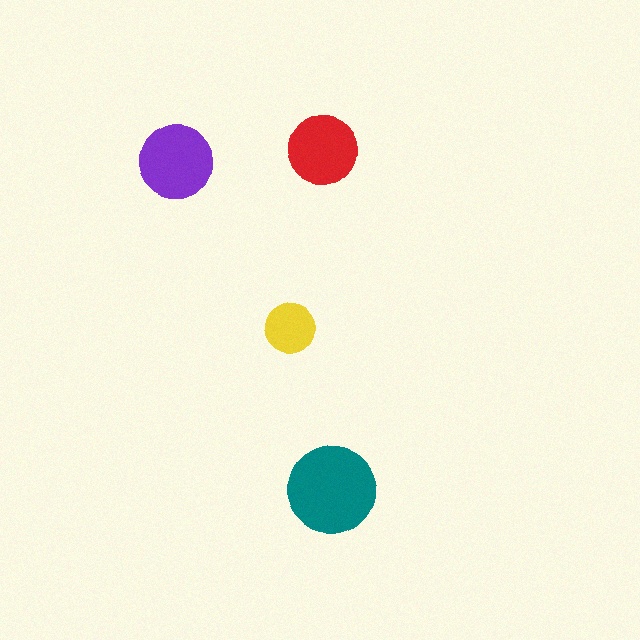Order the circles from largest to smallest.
the teal one, the purple one, the red one, the yellow one.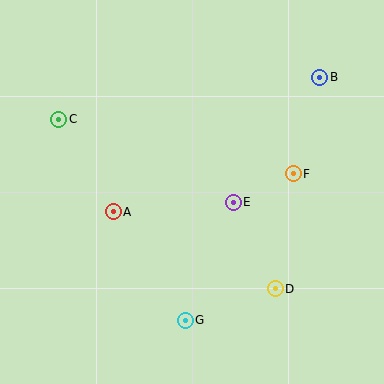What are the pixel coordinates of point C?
Point C is at (59, 119).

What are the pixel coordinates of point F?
Point F is at (293, 174).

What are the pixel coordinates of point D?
Point D is at (275, 289).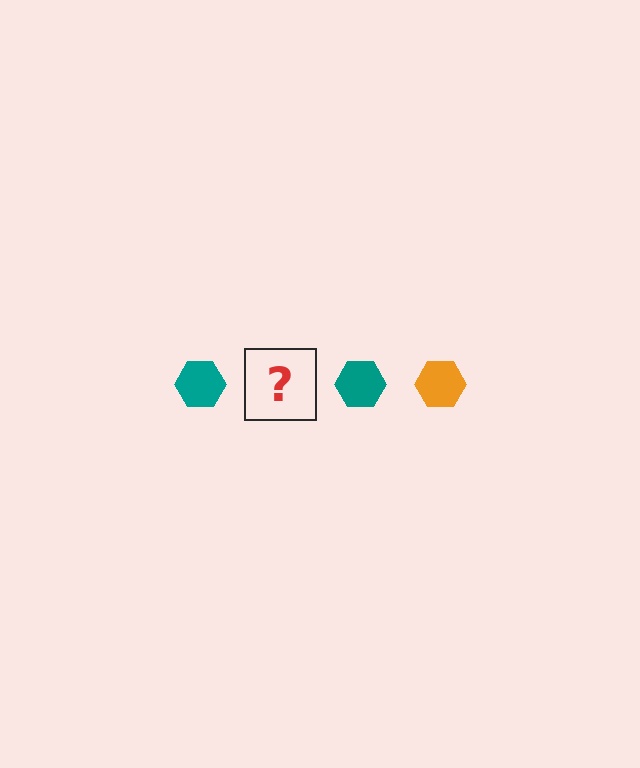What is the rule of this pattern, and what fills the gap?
The rule is that the pattern cycles through teal, orange hexagons. The gap should be filled with an orange hexagon.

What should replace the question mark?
The question mark should be replaced with an orange hexagon.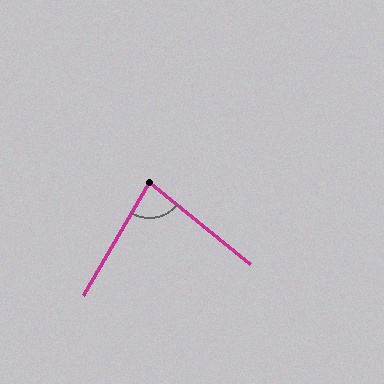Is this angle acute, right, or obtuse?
It is acute.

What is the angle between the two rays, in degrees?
Approximately 81 degrees.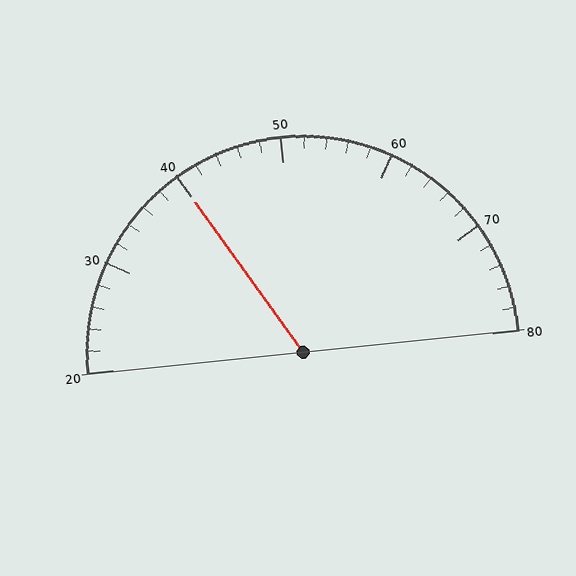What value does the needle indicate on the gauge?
The needle indicates approximately 40.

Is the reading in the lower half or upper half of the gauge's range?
The reading is in the lower half of the range (20 to 80).